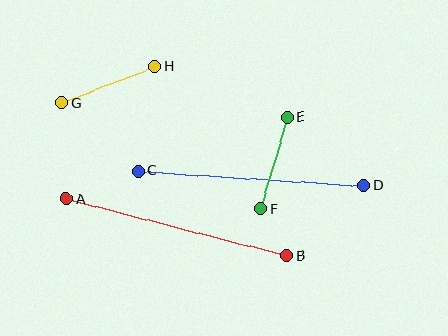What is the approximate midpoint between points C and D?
The midpoint is at approximately (251, 178) pixels.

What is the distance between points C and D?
The distance is approximately 226 pixels.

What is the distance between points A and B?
The distance is approximately 227 pixels.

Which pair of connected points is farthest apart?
Points A and B are farthest apart.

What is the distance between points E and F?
The distance is approximately 96 pixels.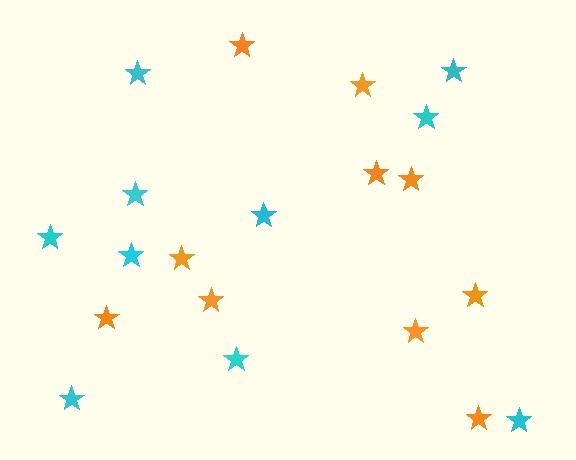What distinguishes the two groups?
There are 2 groups: one group of cyan stars (10) and one group of orange stars (10).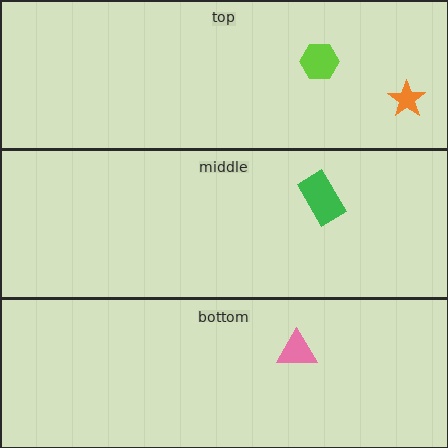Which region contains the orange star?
The top region.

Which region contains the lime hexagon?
The top region.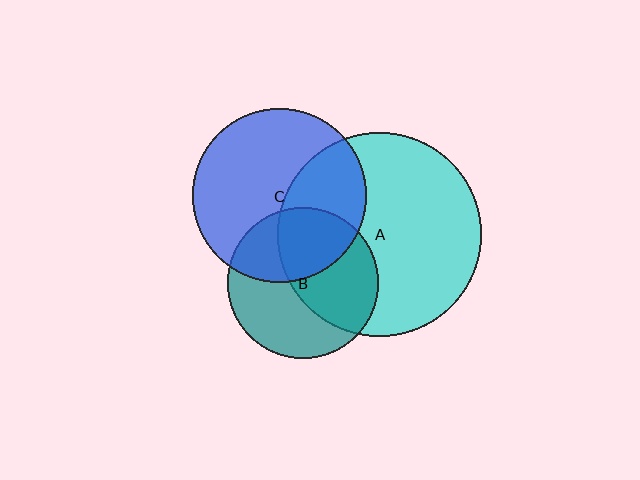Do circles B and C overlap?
Yes.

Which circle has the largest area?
Circle A (cyan).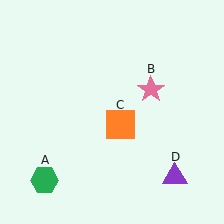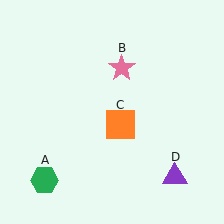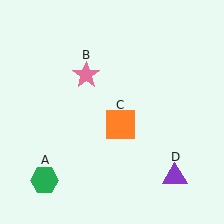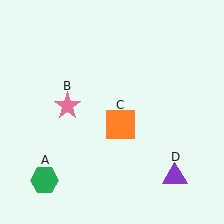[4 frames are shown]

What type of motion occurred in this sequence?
The pink star (object B) rotated counterclockwise around the center of the scene.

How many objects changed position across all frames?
1 object changed position: pink star (object B).